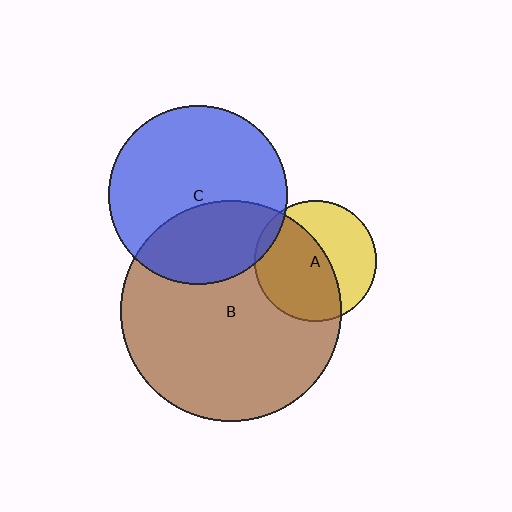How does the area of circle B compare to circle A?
Approximately 3.3 times.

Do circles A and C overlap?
Yes.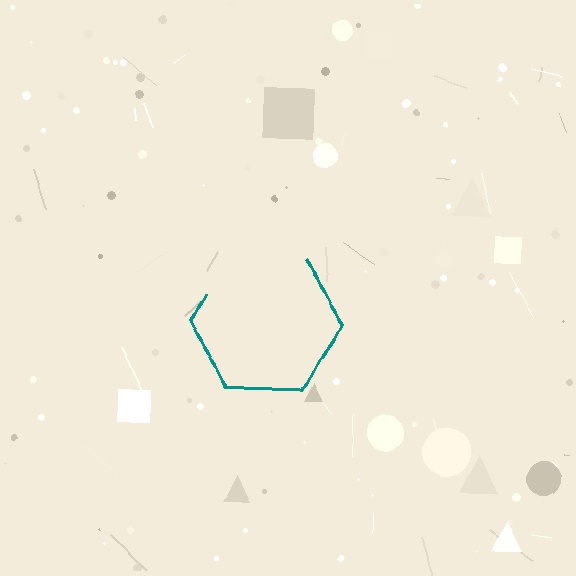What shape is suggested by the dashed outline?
The dashed outline suggests a hexagon.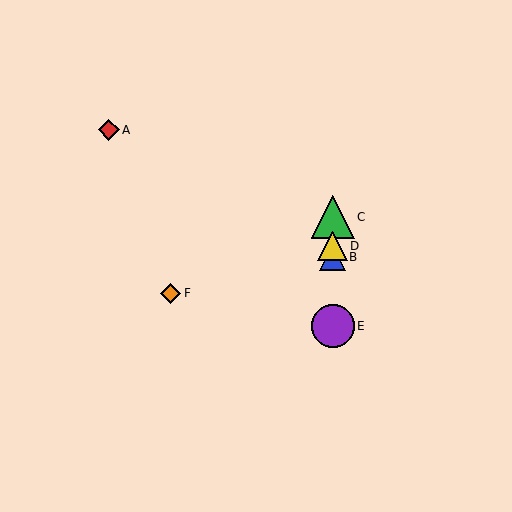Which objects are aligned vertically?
Objects B, C, D, E are aligned vertically.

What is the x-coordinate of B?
Object B is at x≈333.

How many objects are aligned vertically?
4 objects (B, C, D, E) are aligned vertically.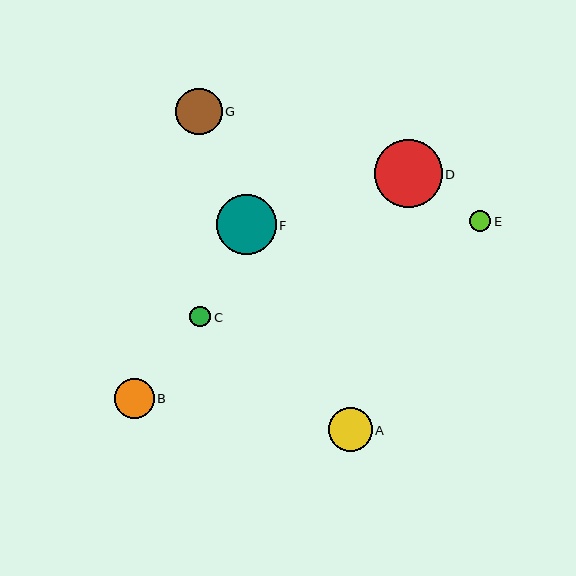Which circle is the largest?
Circle D is the largest with a size of approximately 67 pixels.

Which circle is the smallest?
Circle C is the smallest with a size of approximately 21 pixels.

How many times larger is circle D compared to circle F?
Circle D is approximately 1.1 times the size of circle F.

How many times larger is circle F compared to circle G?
Circle F is approximately 1.3 times the size of circle G.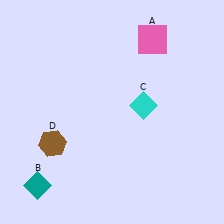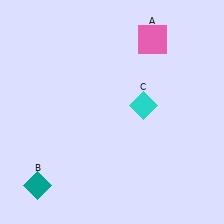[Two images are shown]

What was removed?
The brown hexagon (D) was removed in Image 2.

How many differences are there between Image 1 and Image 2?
There is 1 difference between the two images.